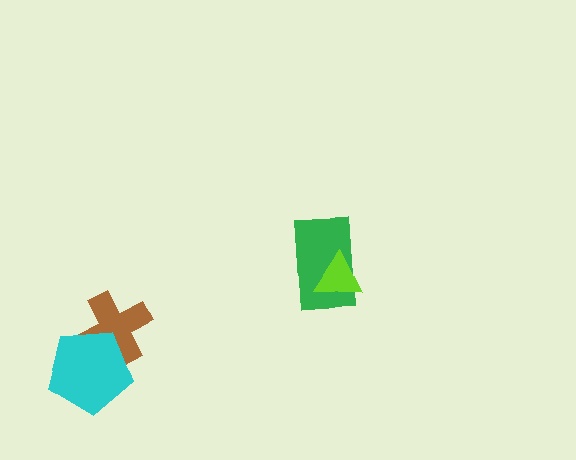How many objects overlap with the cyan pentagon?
1 object overlaps with the cyan pentagon.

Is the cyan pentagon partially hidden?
No, no other shape covers it.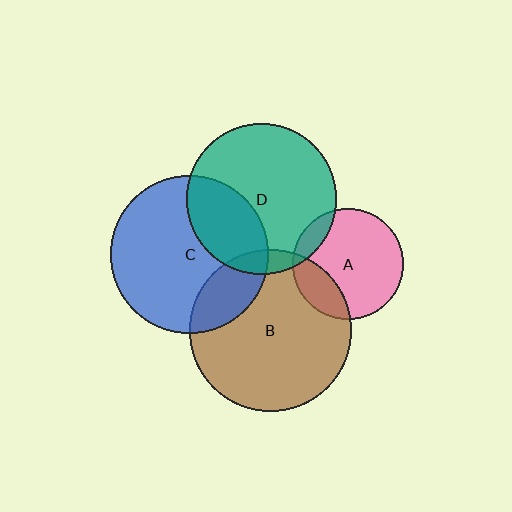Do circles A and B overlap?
Yes.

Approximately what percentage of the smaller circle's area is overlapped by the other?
Approximately 20%.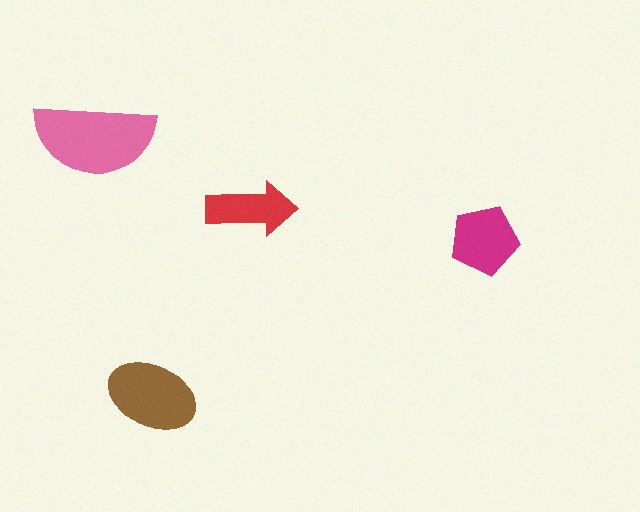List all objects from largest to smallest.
The pink semicircle, the brown ellipse, the magenta pentagon, the red arrow.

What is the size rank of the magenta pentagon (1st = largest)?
3rd.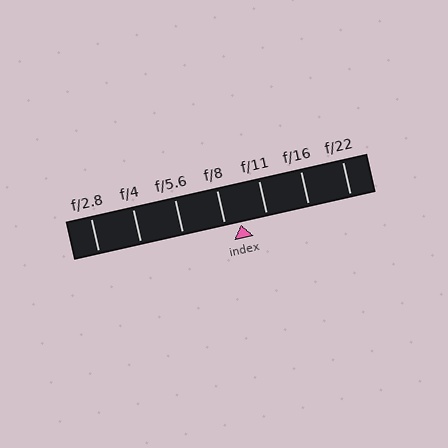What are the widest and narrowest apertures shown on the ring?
The widest aperture shown is f/2.8 and the narrowest is f/22.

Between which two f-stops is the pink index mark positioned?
The index mark is between f/8 and f/11.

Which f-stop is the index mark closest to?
The index mark is closest to f/8.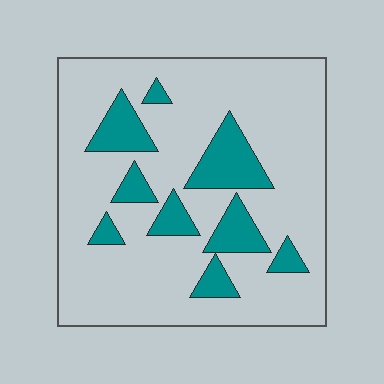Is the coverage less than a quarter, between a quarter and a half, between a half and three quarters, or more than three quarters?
Less than a quarter.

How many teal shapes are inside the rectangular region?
9.